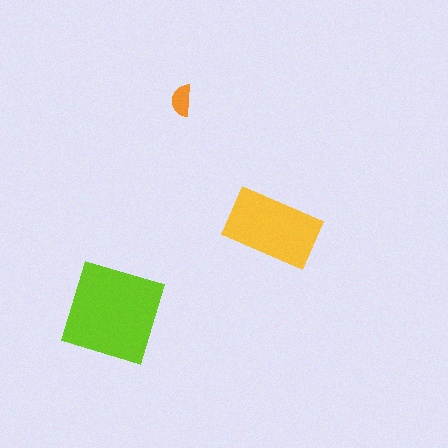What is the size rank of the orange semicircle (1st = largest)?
3rd.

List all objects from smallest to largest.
The orange semicircle, the yellow rectangle, the lime diamond.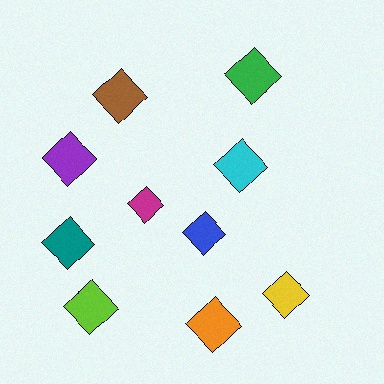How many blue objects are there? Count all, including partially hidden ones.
There is 1 blue object.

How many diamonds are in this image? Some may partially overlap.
There are 10 diamonds.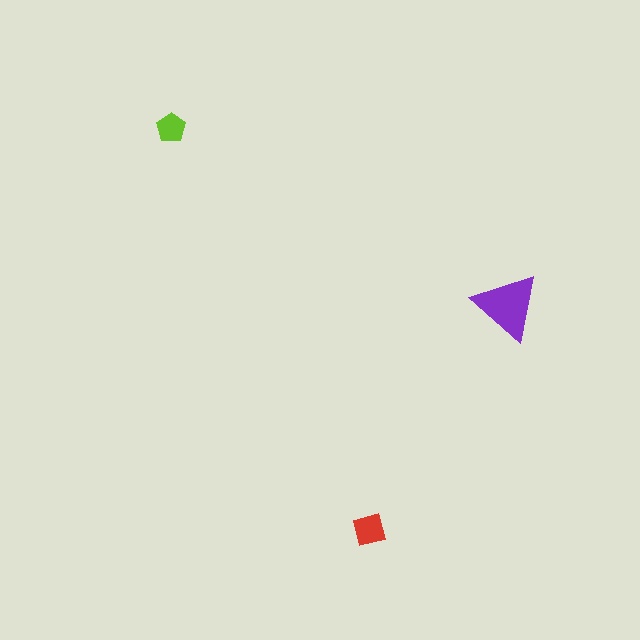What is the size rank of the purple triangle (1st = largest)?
1st.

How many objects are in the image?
There are 3 objects in the image.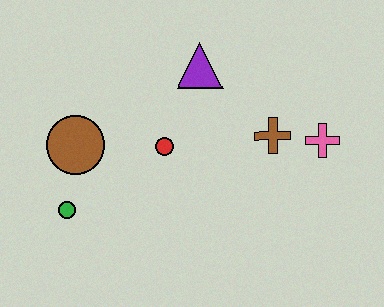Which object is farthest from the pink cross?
The green circle is farthest from the pink cross.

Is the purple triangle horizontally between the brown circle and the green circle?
No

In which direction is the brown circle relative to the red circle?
The brown circle is to the left of the red circle.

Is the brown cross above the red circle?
Yes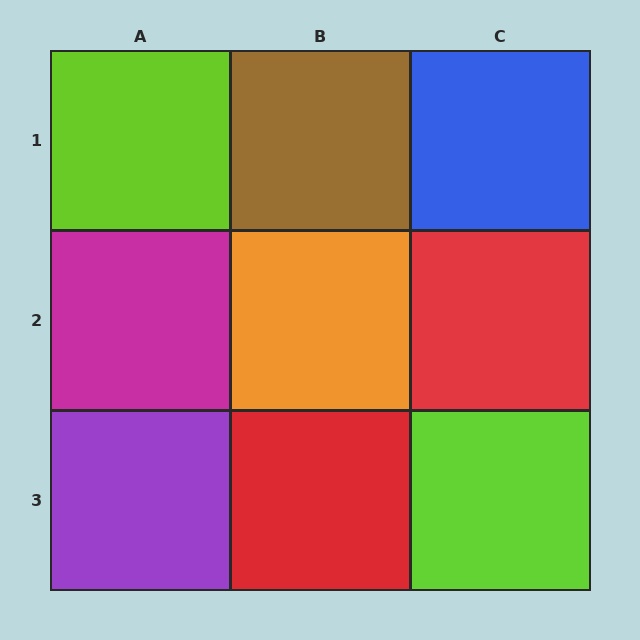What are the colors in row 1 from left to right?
Lime, brown, blue.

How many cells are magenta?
1 cell is magenta.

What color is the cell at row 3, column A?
Purple.